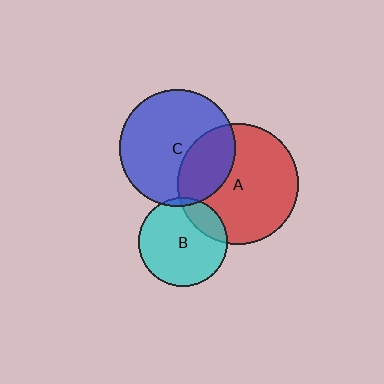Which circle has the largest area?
Circle A (red).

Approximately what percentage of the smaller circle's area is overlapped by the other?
Approximately 20%.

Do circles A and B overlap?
Yes.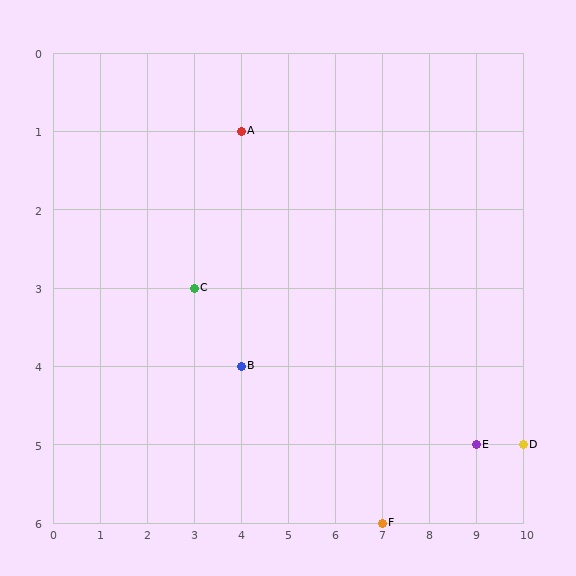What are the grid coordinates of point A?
Point A is at grid coordinates (4, 1).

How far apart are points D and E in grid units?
Points D and E are 1 column apart.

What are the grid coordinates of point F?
Point F is at grid coordinates (7, 6).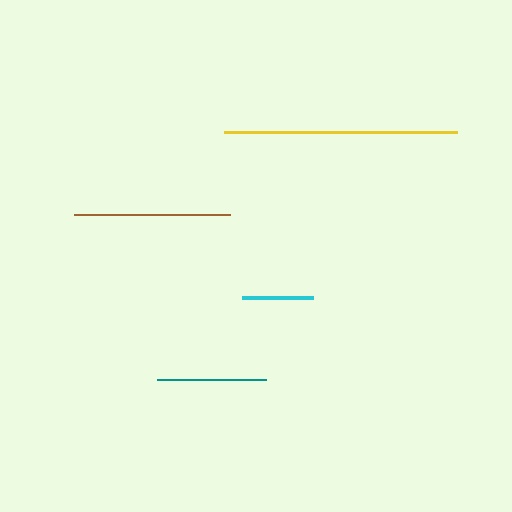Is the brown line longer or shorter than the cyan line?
The brown line is longer than the cyan line.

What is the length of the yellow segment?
The yellow segment is approximately 233 pixels long.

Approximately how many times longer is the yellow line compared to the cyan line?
The yellow line is approximately 3.3 times the length of the cyan line.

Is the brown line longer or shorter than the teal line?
The brown line is longer than the teal line.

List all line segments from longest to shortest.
From longest to shortest: yellow, brown, teal, cyan.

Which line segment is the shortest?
The cyan line is the shortest at approximately 71 pixels.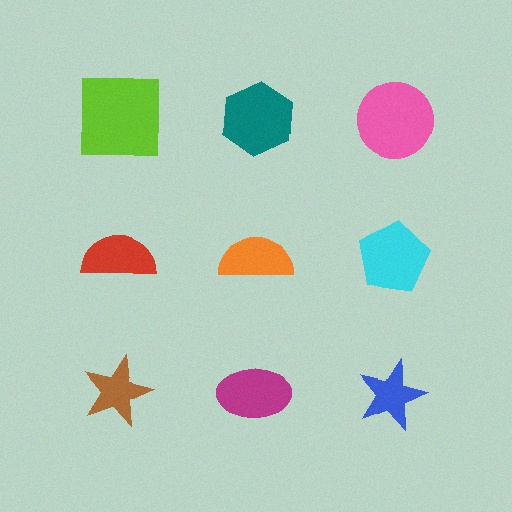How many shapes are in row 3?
3 shapes.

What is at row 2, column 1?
A red semicircle.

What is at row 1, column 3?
A pink circle.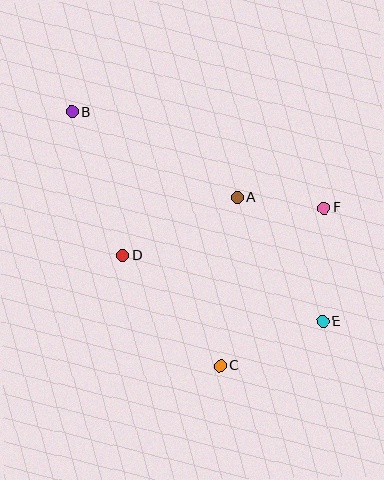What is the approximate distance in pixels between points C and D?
The distance between C and D is approximately 147 pixels.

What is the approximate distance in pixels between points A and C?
The distance between A and C is approximately 169 pixels.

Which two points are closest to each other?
Points A and F are closest to each other.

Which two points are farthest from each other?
Points B and E are farthest from each other.